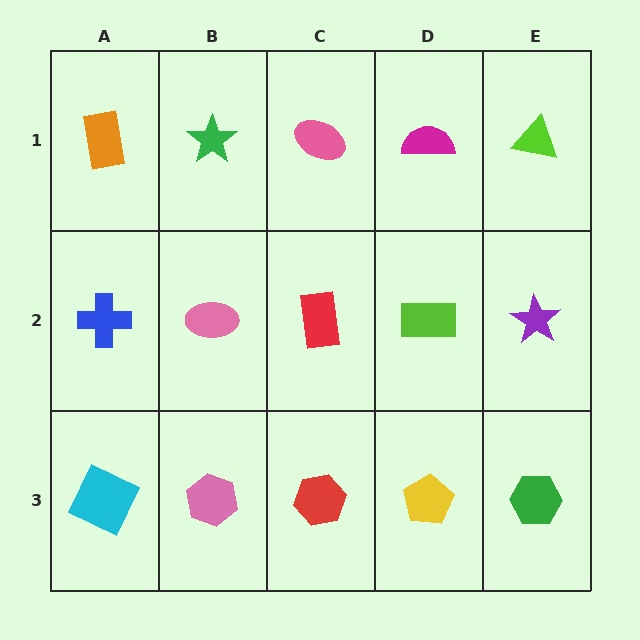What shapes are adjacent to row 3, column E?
A purple star (row 2, column E), a yellow pentagon (row 3, column D).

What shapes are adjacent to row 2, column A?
An orange rectangle (row 1, column A), a cyan square (row 3, column A), a pink ellipse (row 2, column B).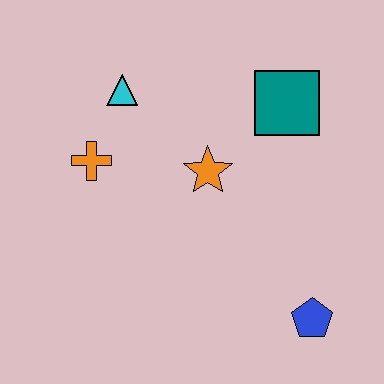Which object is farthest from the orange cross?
The blue pentagon is farthest from the orange cross.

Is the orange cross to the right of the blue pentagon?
No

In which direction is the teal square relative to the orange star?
The teal square is to the right of the orange star.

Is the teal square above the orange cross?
Yes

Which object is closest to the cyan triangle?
The orange cross is closest to the cyan triangle.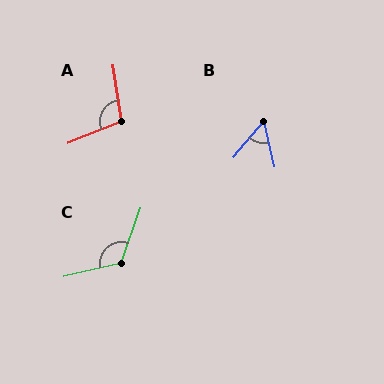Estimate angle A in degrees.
Approximately 103 degrees.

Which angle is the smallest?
B, at approximately 53 degrees.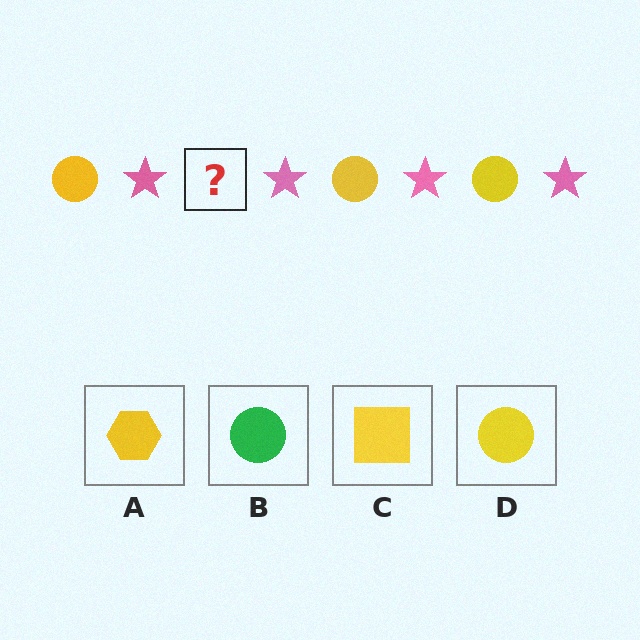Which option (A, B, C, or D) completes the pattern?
D.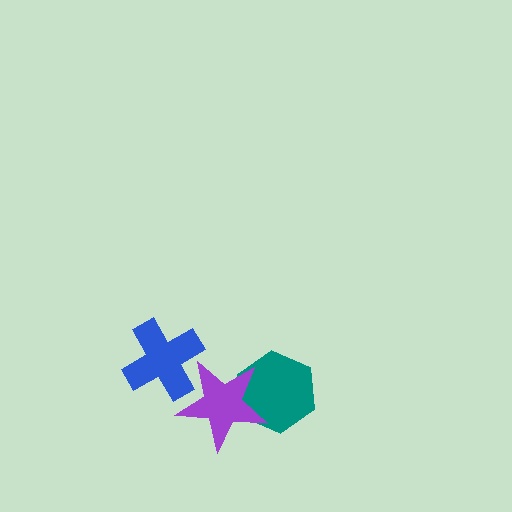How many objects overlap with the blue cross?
1 object overlaps with the blue cross.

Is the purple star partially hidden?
No, no other shape covers it.